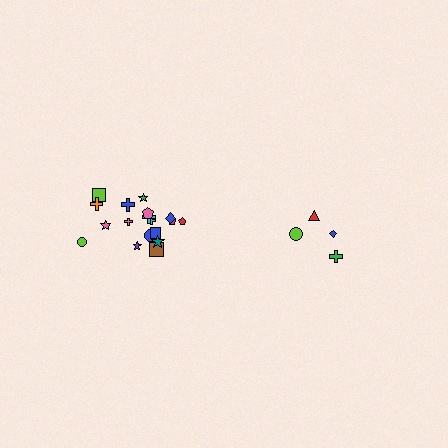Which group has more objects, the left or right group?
The left group.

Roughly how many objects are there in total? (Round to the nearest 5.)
Roughly 20 objects in total.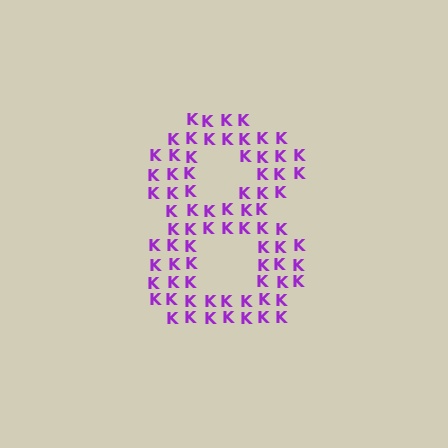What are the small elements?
The small elements are letter K's.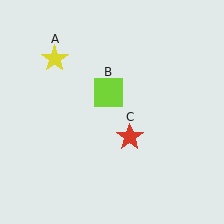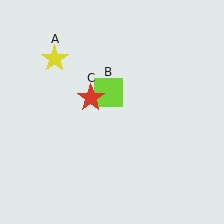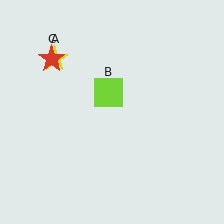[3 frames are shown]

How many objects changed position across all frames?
1 object changed position: red star (object C).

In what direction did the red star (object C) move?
The red star (object C) moved up and to the left.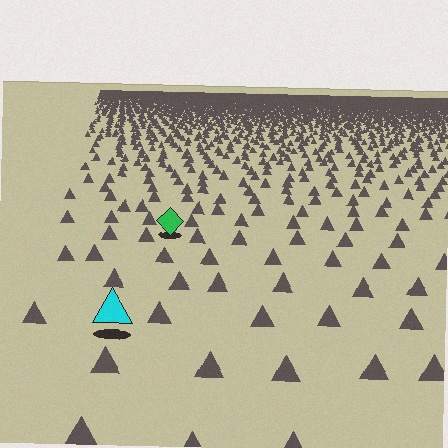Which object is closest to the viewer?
The cyan triangle is closest. The texture marks near it are larger and more spread out.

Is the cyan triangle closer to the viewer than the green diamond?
Yes. The cyan triangle is closer — you can tell from the texture gradient: the ground texture is coarser near it.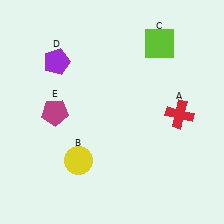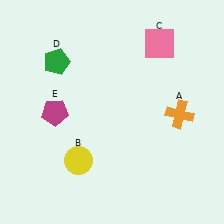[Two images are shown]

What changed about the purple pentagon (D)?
In Image 1, D is purple. In Image 2, it changed to green.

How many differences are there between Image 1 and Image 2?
There are 3 differences between the two images.